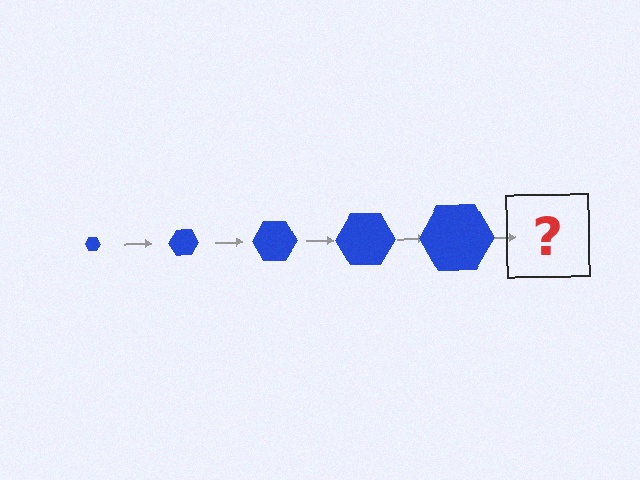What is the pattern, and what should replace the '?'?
The pattern is that the hexagon gets progressively larger each step. The '?' should be a blue hexagon, larger than the previous one.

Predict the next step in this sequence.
The next step is a blue hexagon, larger than the previous one.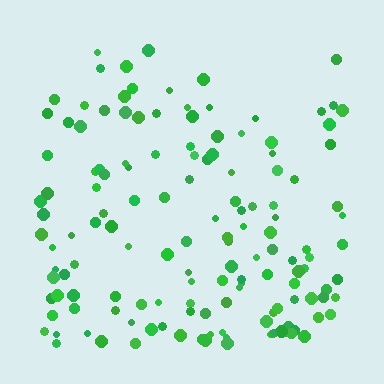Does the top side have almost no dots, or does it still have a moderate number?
Still a moderate number, just noticeably fewer than the bottom.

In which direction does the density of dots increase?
From top to bottom, with the bottom side densest.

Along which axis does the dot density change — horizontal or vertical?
Vertical.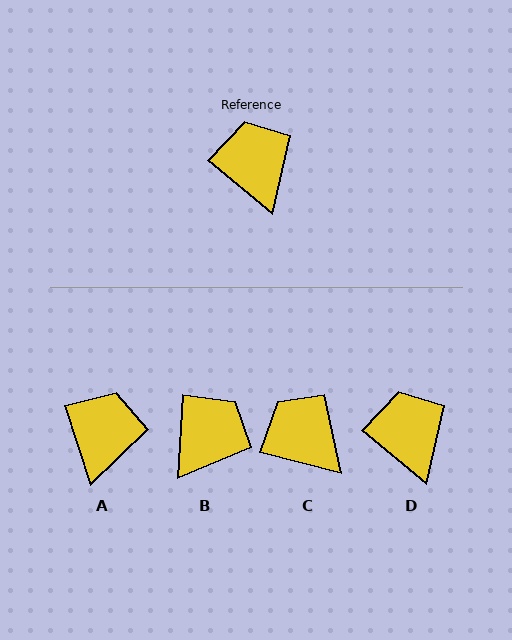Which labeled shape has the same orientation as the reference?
D.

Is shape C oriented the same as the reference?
No, it is off by about 25 degrees.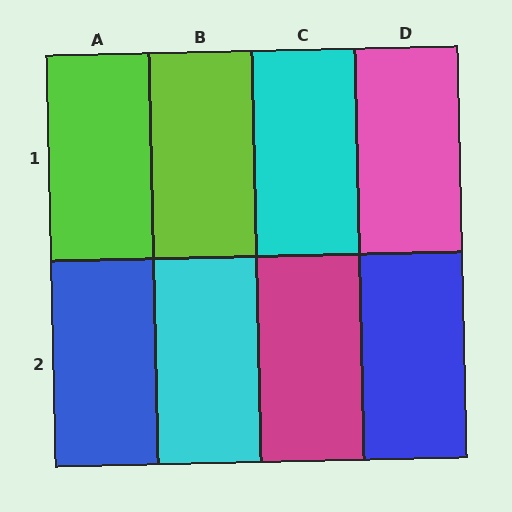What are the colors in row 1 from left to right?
Lime, lime, cyan, pink.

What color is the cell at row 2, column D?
Blue.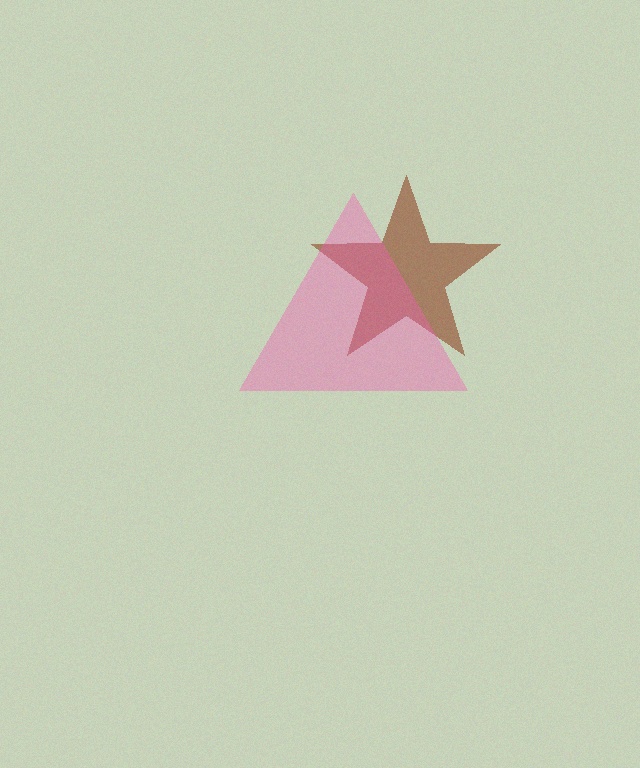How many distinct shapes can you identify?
There are 2 distinct shapes: a brown star, a pink triangle.